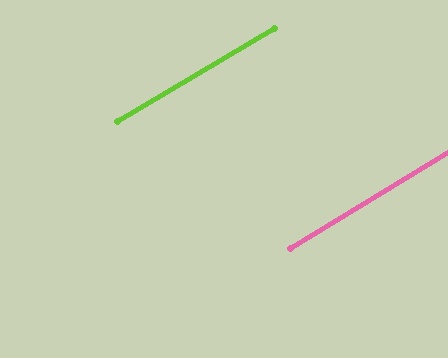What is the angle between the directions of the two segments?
Approximately 1 degree.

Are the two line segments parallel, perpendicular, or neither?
Parallel — their directions differ by only 0.9°.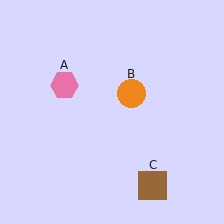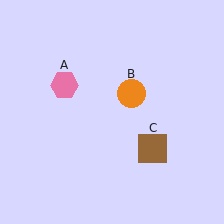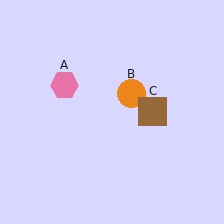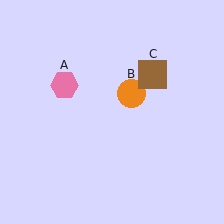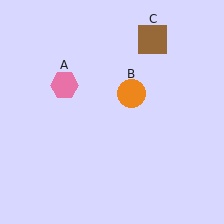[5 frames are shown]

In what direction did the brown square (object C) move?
The brown square (object C) moved up.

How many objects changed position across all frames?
1 object changed position: brown square (object C).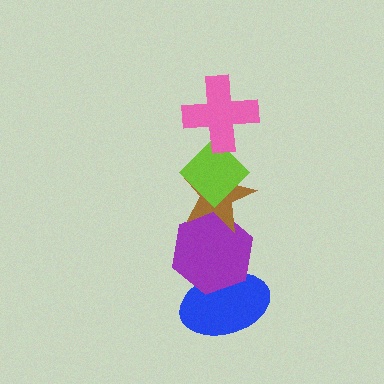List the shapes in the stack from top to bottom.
From top to bottom: the pink cross, the lime diamond, the brown star, the purple hexagon, the blue ellipse.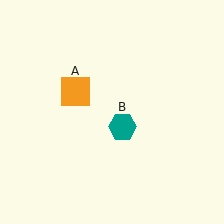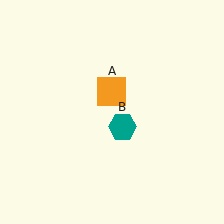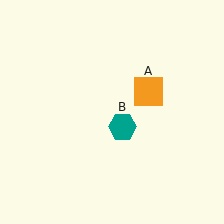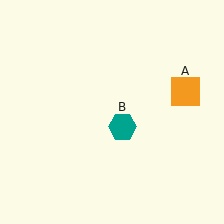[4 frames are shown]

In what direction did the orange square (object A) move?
The orange square (object A) moved right.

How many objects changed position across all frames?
1 object changed position: orange square (object A).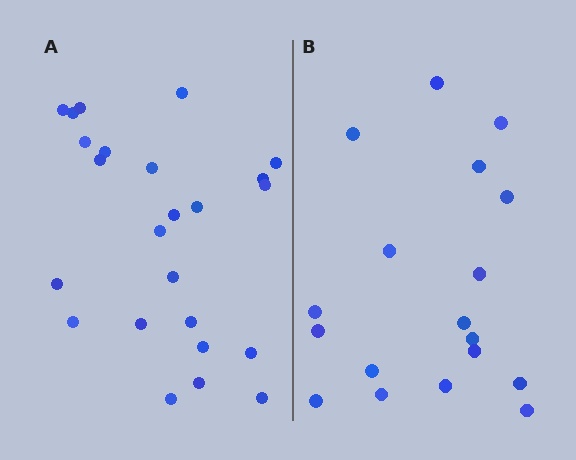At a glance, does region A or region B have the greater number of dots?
Region A (the left region) has more dots.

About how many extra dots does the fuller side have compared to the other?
Region A has about 6 more dots than region B.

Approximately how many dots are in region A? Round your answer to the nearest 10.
About 20 dots. (The exact count is 24, which rounds to 20.)